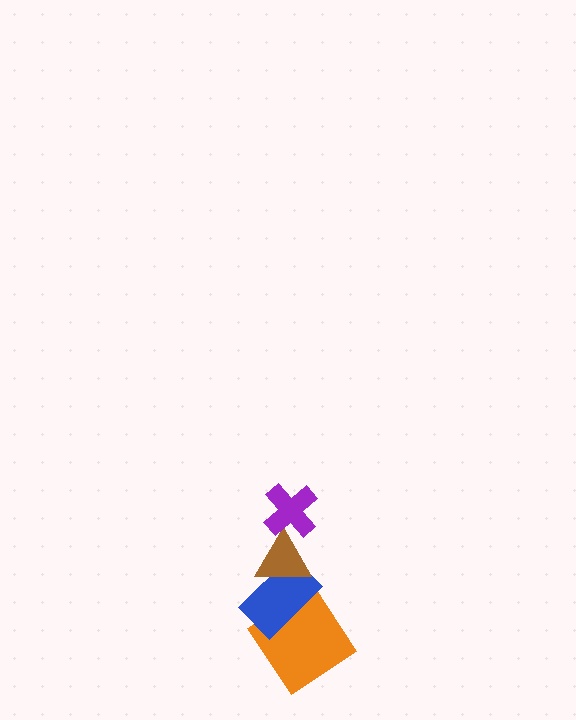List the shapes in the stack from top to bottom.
From top to bottom: the purple cross, the brown triangle, the blue rectangle, the orange diamond.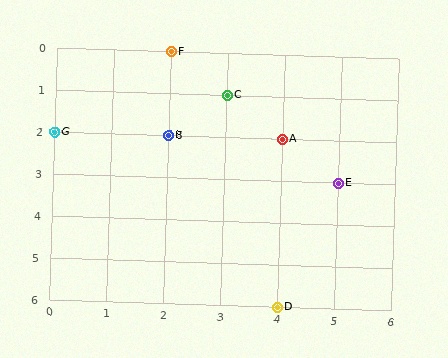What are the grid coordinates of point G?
Point G is at grid coordinates (0, 2).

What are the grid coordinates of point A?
Point A is at grid coordinates (4, 2).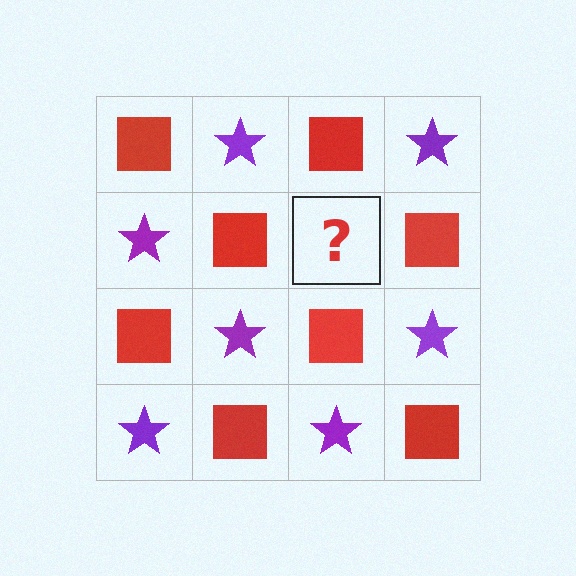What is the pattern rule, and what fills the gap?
The rule is that it alternates red square and purple star in a checkerboard pattern. The gap should be filled with a purple star.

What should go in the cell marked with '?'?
The missing cell should contain a purple star.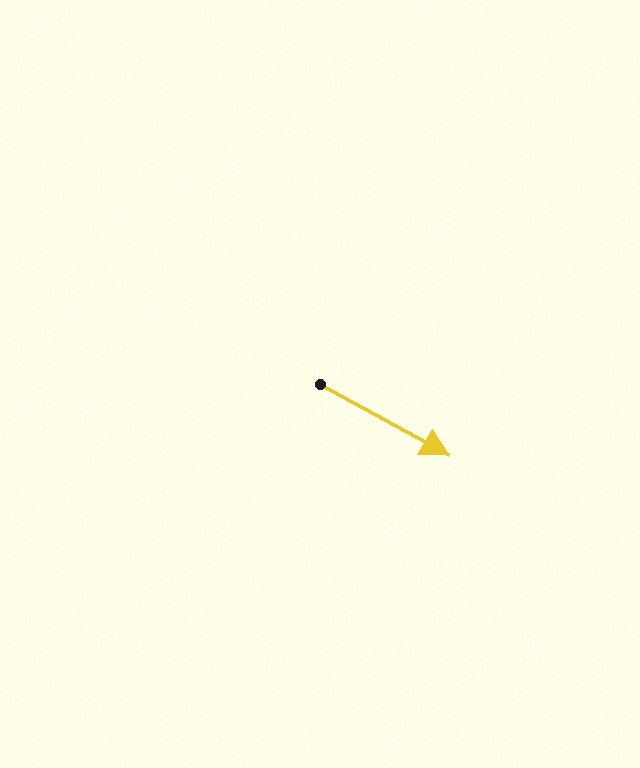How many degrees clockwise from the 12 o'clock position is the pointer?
Approximately 119 degrees.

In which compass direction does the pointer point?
Southeast.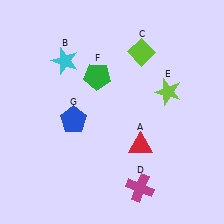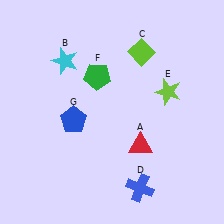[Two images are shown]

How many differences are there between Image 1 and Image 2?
There is 1 difference between the two images.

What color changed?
The cross (D) changed from magenta in Image 1 to blue in Image 2.